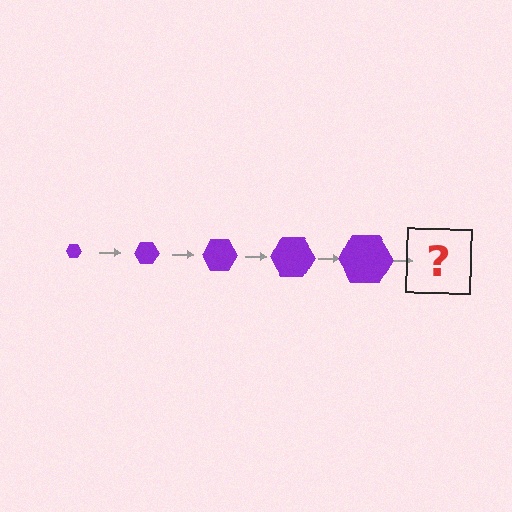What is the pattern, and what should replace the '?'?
The pattern is that the hexagon gets progressively larger each step. The '?' should be a purple hexagon, larger than the previous one.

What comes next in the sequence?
The next element should be a purple hexagon, larger than the previous one.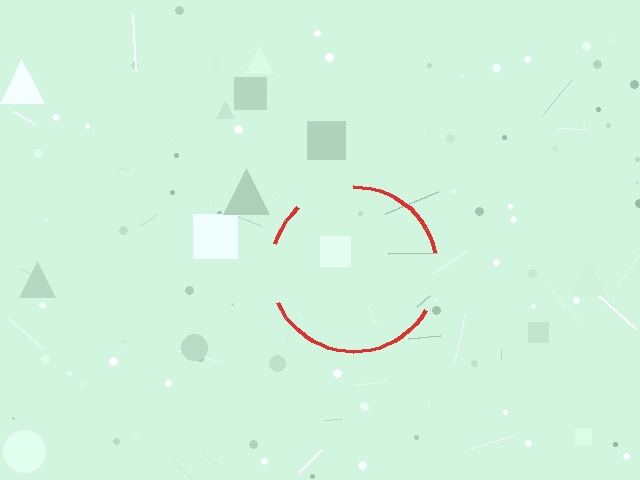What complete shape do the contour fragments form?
The contour fragments form a circle.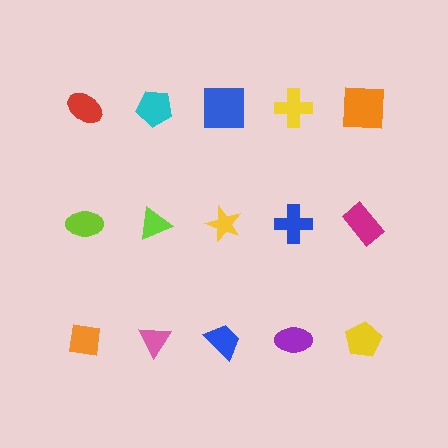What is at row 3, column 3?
A blue trapezoid.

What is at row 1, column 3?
A blue square.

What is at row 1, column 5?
An orange square.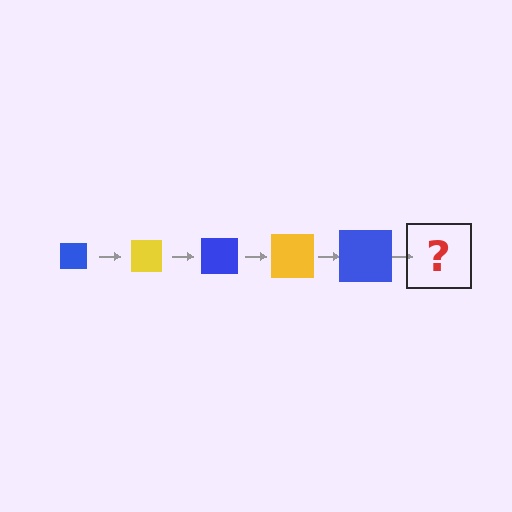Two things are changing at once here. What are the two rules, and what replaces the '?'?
The two rules are that the square grows larger each step and the color cycles through blue and yellow. The '?' should be a yellow square, larger than the previous one.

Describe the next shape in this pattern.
It should be a yellow square, larger than the previous one.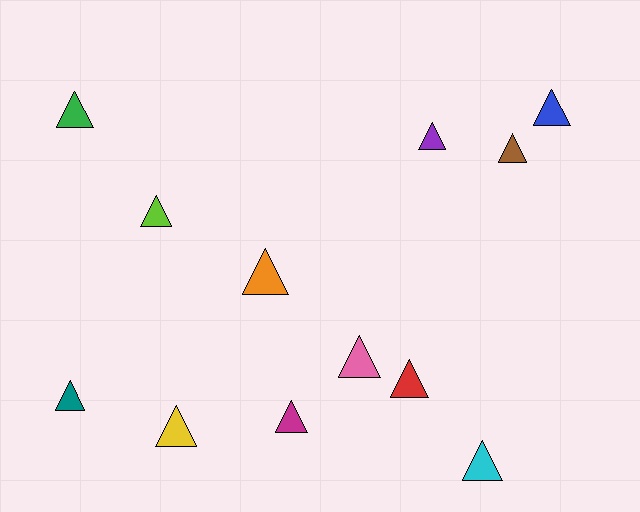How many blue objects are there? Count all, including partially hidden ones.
There is 1 blue object.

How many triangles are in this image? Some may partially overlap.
There are 12 triangles.